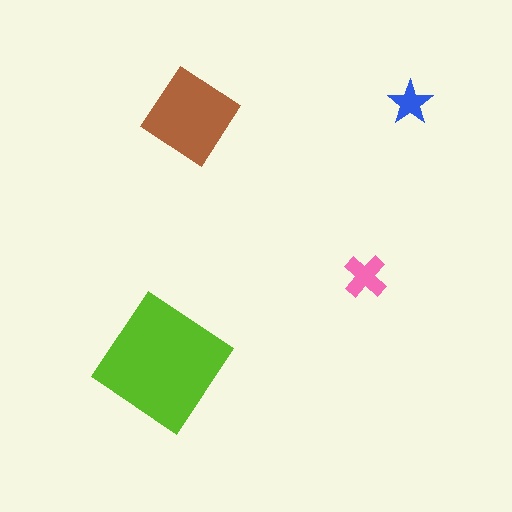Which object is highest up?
The blue star is topmost.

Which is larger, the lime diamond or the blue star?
The lime diamond.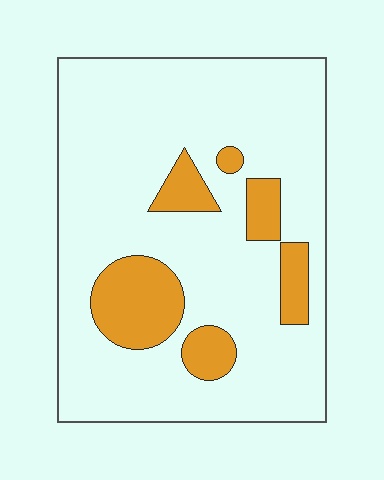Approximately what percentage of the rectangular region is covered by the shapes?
Approximately 15%.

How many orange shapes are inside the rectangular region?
6.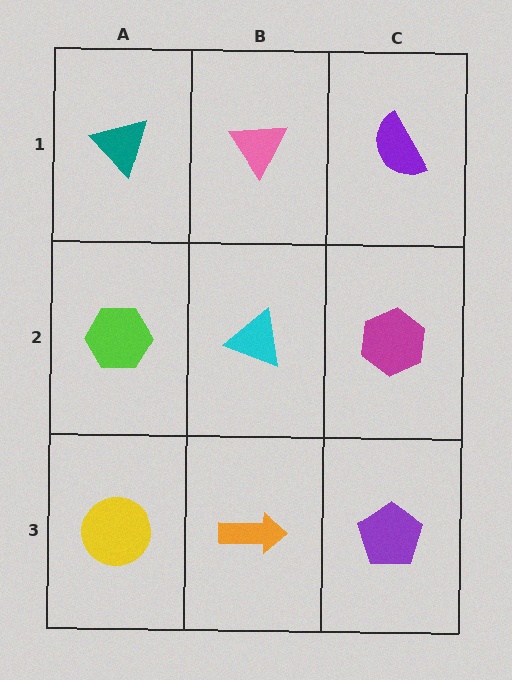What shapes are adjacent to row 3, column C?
A magenta hexagon (row 2, column C), an orange arrow (row 3, column B).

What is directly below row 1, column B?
A cyan triangle.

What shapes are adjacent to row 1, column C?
A magenta hexagon (row 2, column C), a pink triangle (row 1, column B).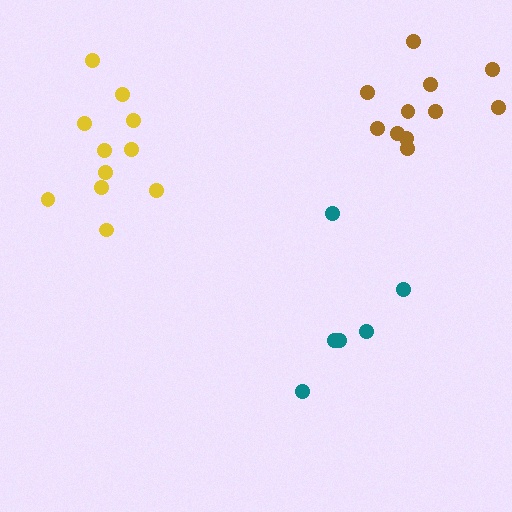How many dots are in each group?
Group 1: 11 dots, Group 2: 6 dots, Group 3: 11 dots (28 total).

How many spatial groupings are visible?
There are 3 spatial groupings.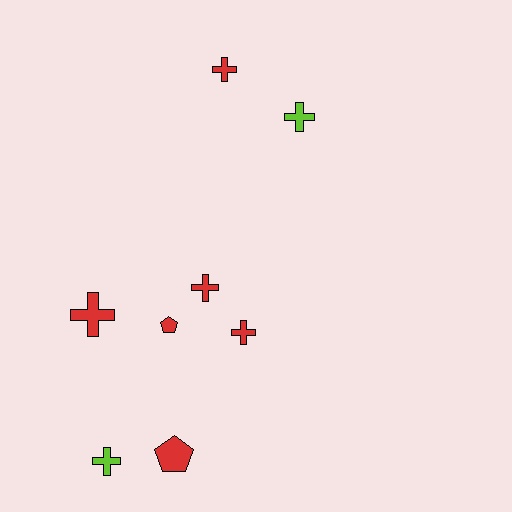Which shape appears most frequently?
Cross, with 6 objects.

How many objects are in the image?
There are 8 objects.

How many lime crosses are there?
There are 2 lime crosses.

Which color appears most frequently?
Red, with 6 objects.